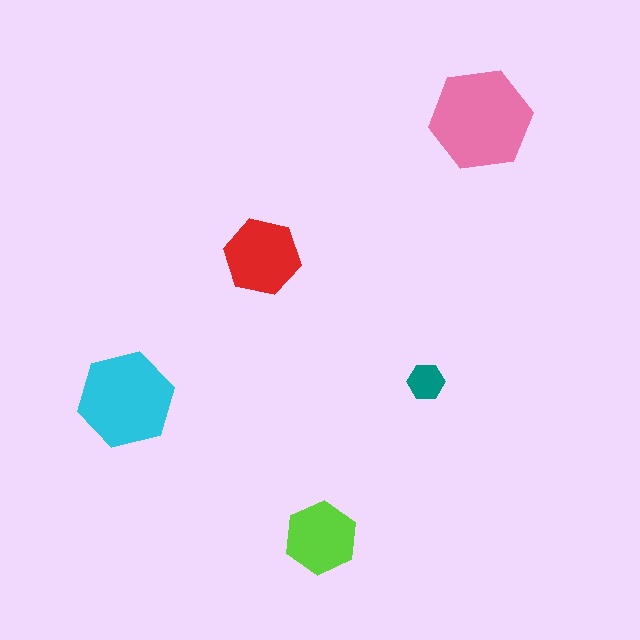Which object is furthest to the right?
The pink hexagon is rightmost.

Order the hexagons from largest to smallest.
the pink one, the cyan one, the red one, the lime one, the teal one.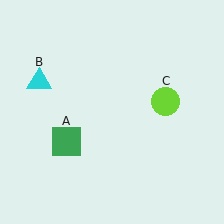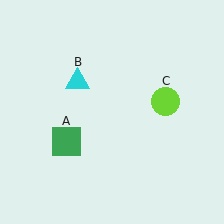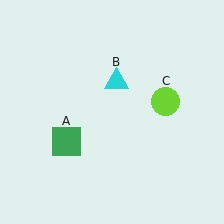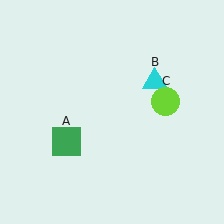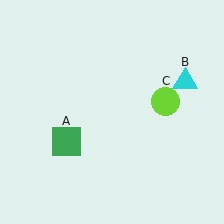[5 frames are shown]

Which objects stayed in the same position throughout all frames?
Green square (object A) and lime circle (object C) remained stationary.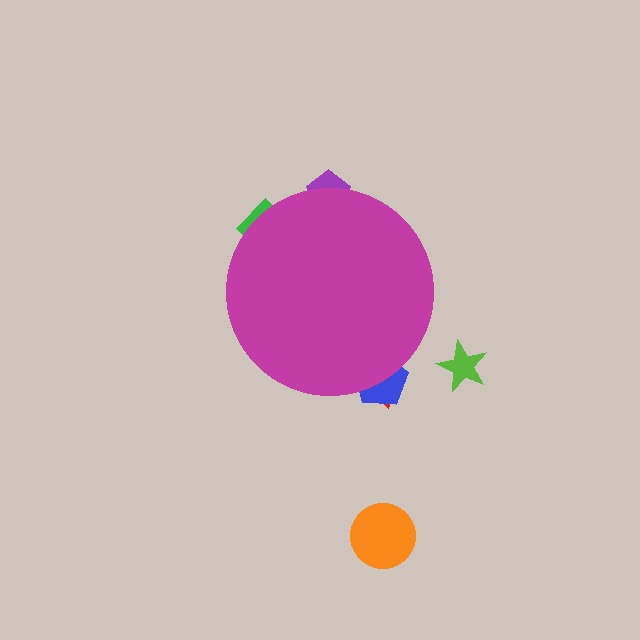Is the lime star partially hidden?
No, the lime star is fully visible.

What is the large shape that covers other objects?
A magenta circle.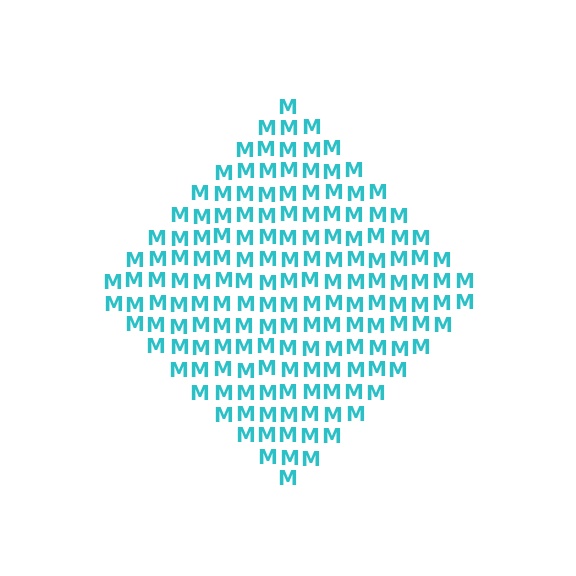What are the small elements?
The small elements are letter M's.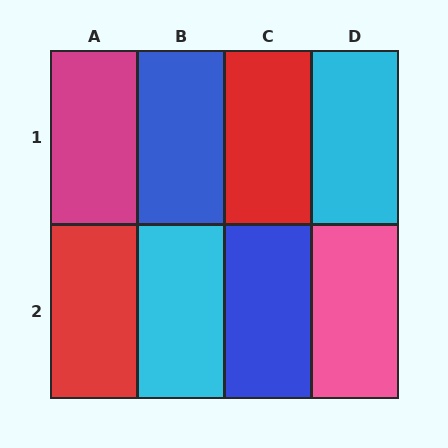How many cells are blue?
2 cells are blue.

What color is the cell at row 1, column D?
Cyan.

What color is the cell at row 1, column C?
Red.